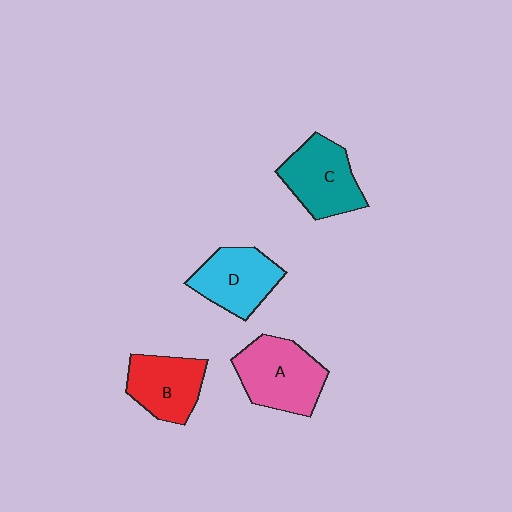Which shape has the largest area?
Shape A (pink).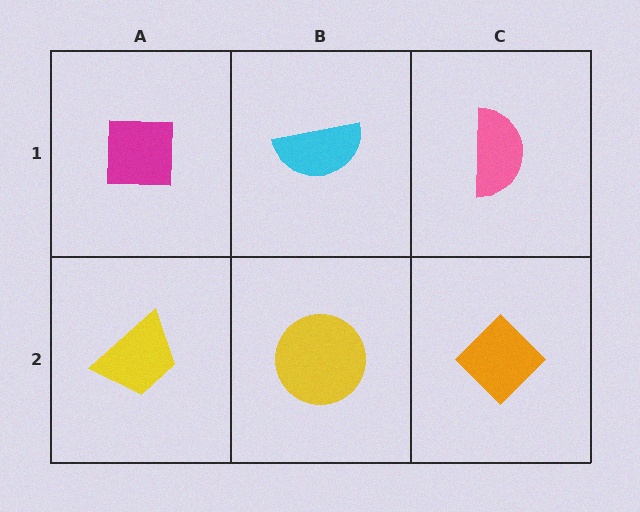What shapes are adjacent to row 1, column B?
A yellow circle (row 2, column B), a magenta square (row 1, column A), a pink semicircle (row 1, column C).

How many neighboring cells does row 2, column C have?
2.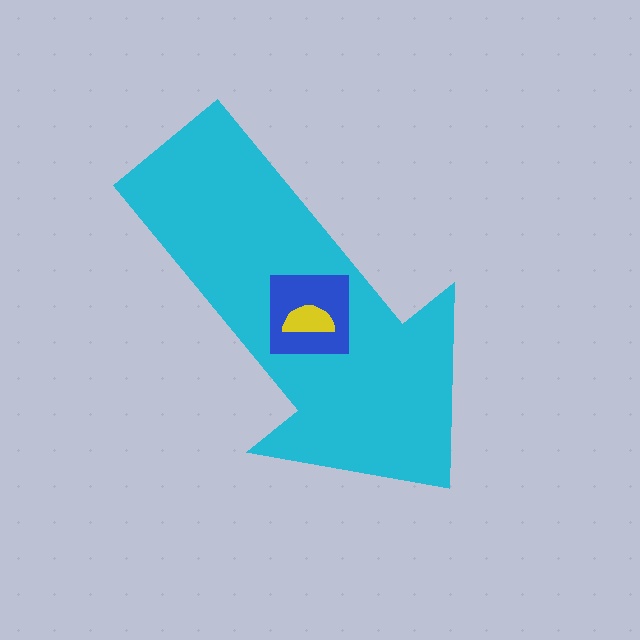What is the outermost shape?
The cyan arrow.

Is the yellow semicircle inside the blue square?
Yes.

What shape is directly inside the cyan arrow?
The blue square.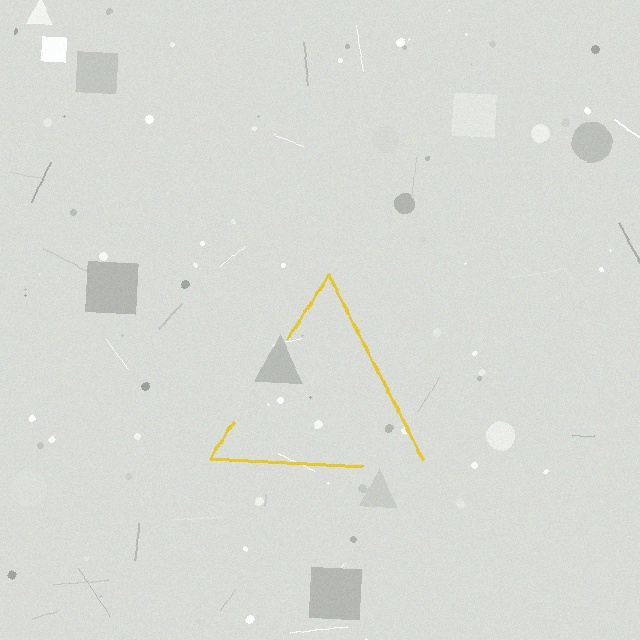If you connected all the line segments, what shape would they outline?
They would outline a triangle.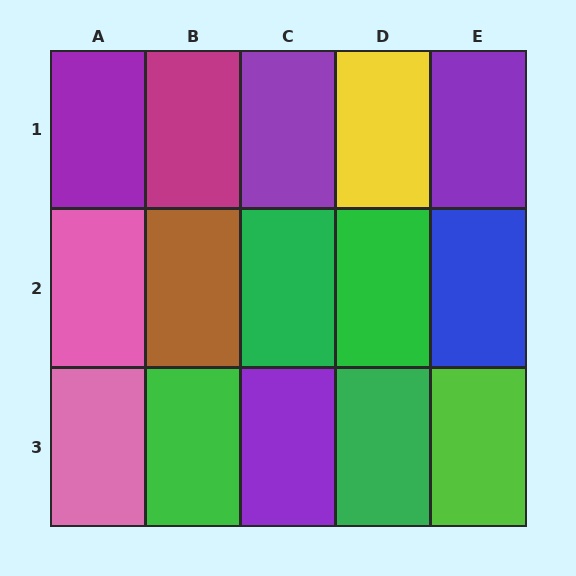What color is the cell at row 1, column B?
Magenta.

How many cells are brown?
1 cell is brown.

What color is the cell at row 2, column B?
Brown.